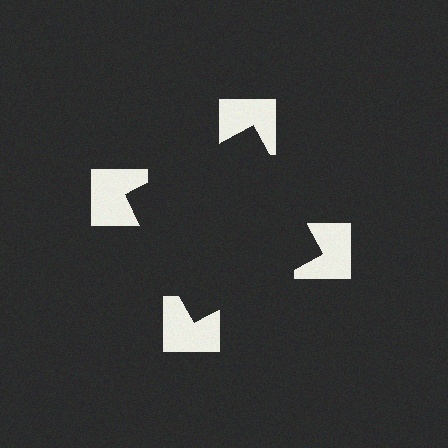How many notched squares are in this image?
There are 4 — one at each vertex of the illusory square.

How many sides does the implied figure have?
4 sides.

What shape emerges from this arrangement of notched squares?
An illusory square — its edges are inferred from the aligned wedge cuts in the notched squares, not physically drawn.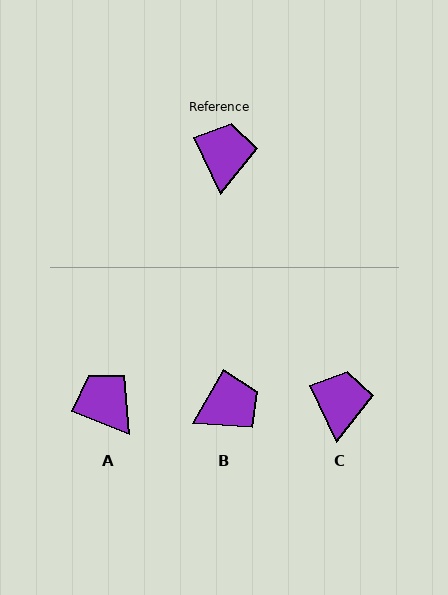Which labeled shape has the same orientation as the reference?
C.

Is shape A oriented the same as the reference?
No, it is off by about 44 degrees.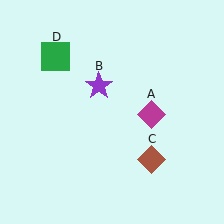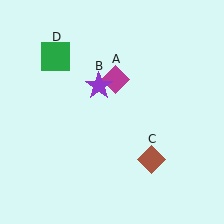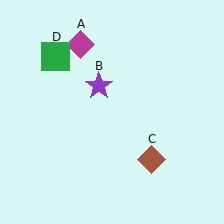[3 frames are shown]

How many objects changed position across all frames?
1 object changed position: magenta diamond (object A).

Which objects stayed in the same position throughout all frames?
Purple star (object B) and brown diamond (object C) and green square (object D) remained stationary.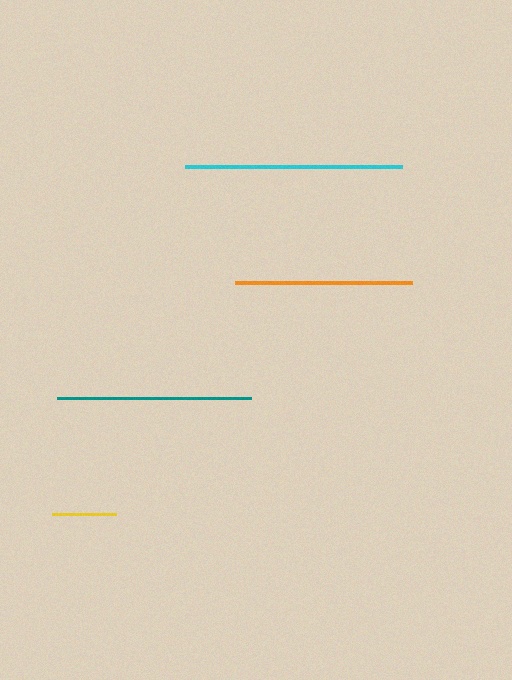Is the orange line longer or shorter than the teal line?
The teal line is longer than the orange line.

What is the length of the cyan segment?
The cyan segment is approximately 218 pixels long.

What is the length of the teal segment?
The teal segment is approximately 194 pixels long.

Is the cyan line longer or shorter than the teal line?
The cyan line is longer than the teal line.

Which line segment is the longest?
The cyan line is the longest at approximately 218 pixels.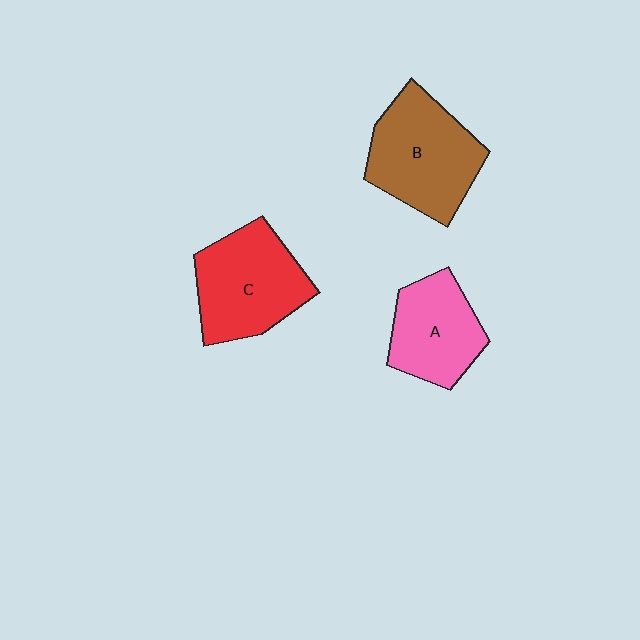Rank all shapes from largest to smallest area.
From largest to smallest: B (brown), C (red), A (pink).